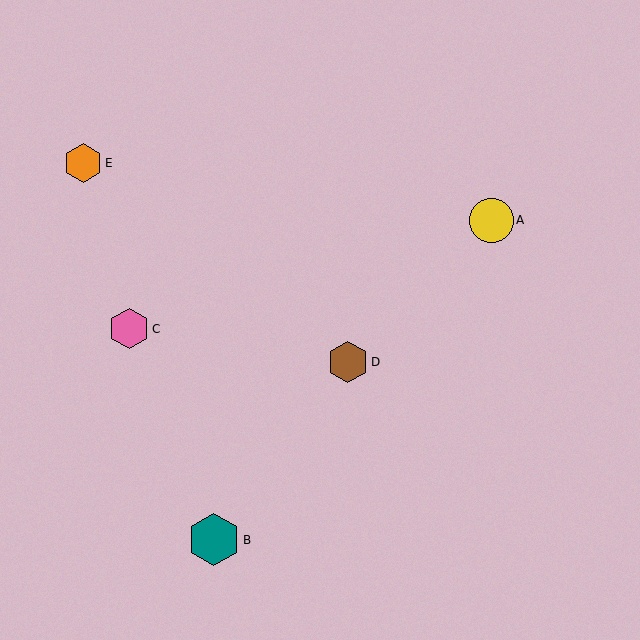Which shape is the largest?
The teal hexagon (labeled B) is the largest.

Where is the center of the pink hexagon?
The center of the pink hexagon is at (129, 329).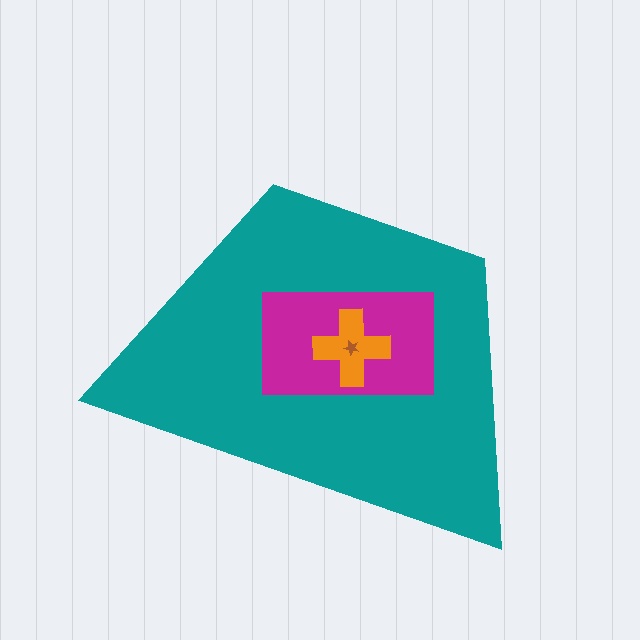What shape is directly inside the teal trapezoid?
The magenta rectangle.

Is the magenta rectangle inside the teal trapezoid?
Yes.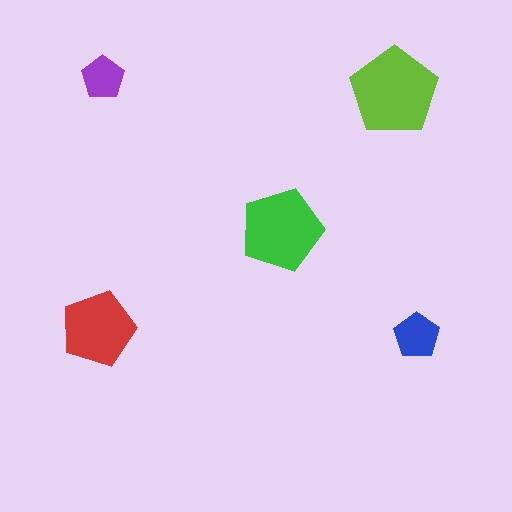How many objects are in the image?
There are 5 objects in the image.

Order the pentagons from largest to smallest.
the lime one, the green one, the red one, the blue one, the purple one.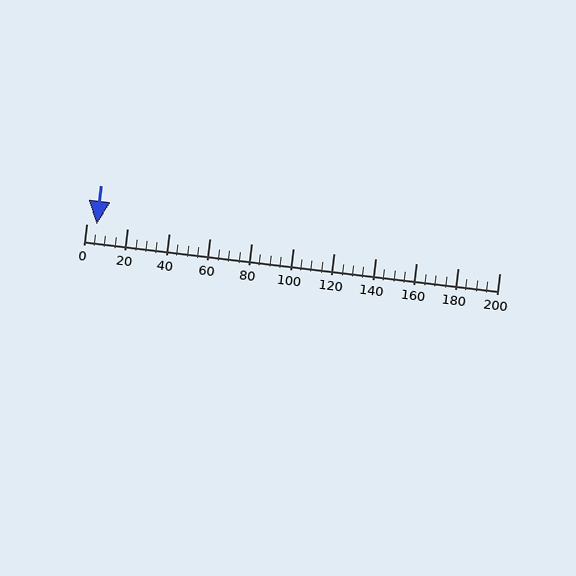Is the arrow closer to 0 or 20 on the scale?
The arrow is closer to 0.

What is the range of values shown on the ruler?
The ruler shows values from 0 to 200.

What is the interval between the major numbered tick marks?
The major tick marks are spaced 20 units apart.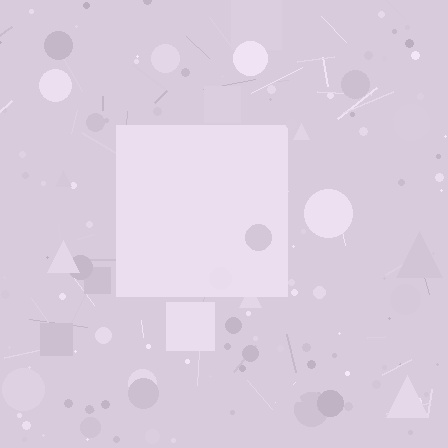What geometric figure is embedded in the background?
A square is embedded in the background.